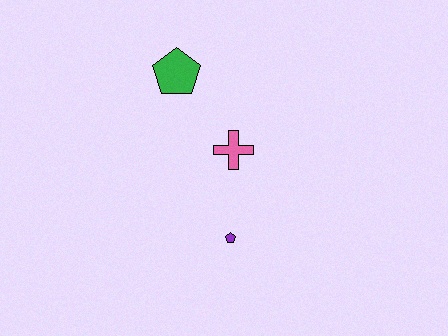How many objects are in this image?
There are 3 objects.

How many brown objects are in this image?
There are no brown objects.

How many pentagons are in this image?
There are 2 pentagons.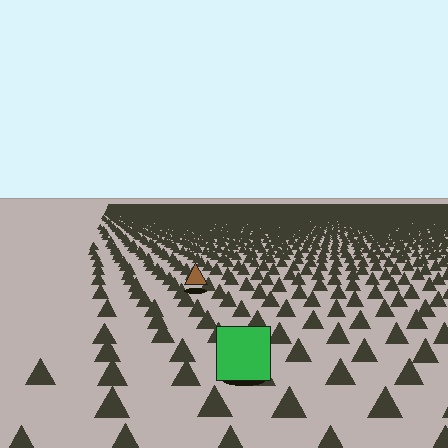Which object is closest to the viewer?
The green square is closest. The texture marks near it are larger and more spread out.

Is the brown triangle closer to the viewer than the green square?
No. The green square is closer — you can tell from the texture gradient: the ground texture is coarser near it.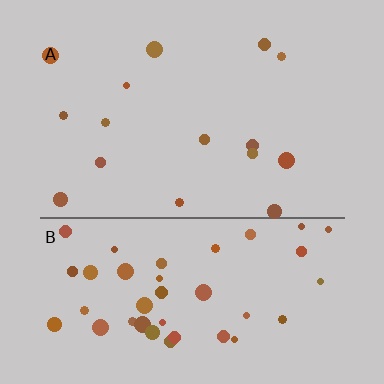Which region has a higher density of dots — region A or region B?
B (the bottom).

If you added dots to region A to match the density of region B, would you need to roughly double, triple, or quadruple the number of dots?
Approximately triple.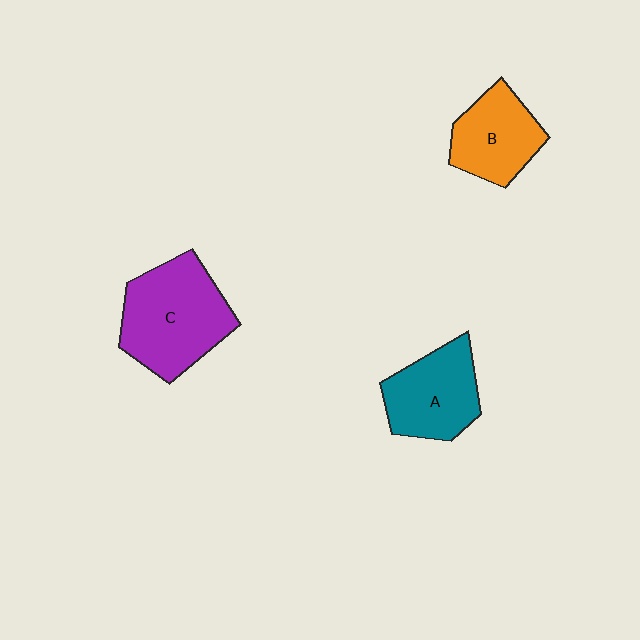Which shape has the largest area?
Shape C (purple).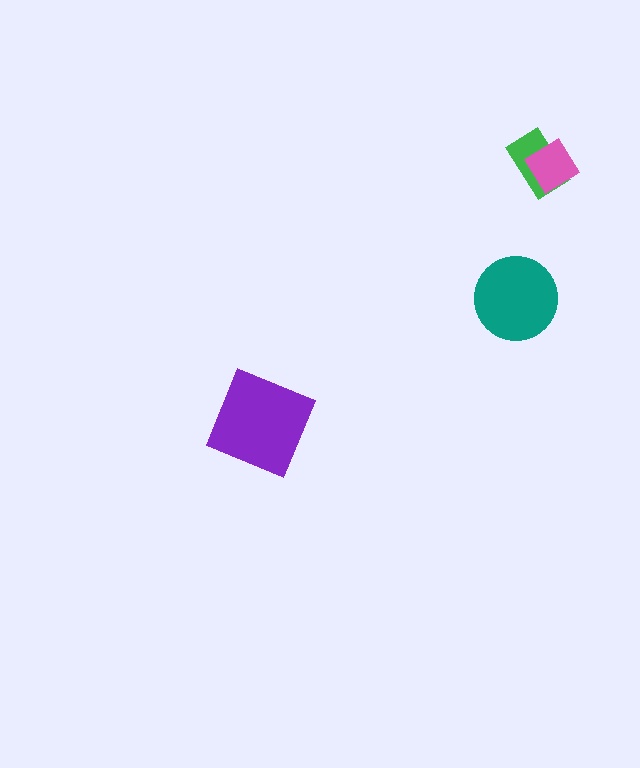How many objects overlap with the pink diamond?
1 object overlaps with the pink diamond.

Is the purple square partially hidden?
No, no other shape covers it.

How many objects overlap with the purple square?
0 objects overlap with the purple square.